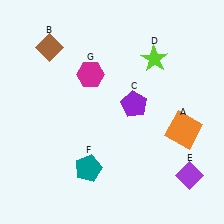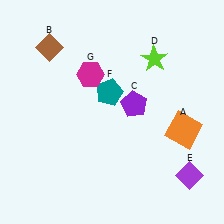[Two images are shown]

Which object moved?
The teal pentagon (F) moved up.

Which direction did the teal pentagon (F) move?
The teal pentagon (F) moved up.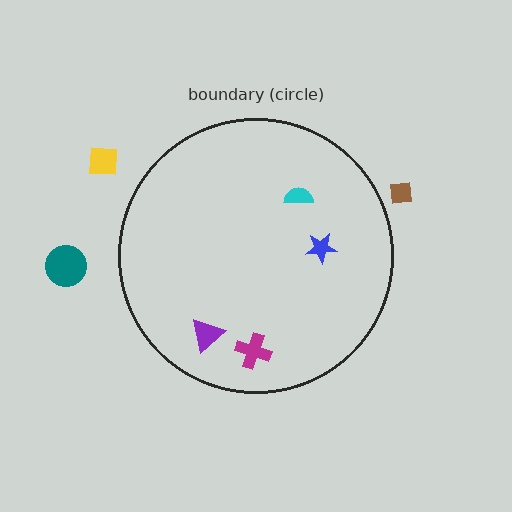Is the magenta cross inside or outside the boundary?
Inside.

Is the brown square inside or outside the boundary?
Outside.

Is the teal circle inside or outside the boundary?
Outside.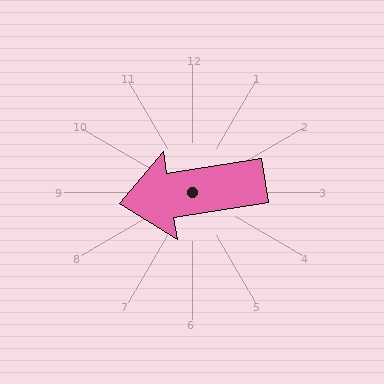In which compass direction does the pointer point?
West.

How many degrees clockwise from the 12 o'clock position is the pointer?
Approximately 261 degrees.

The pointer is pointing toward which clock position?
Roughly 9 o'clock.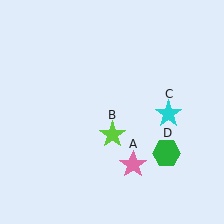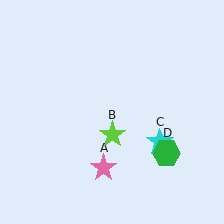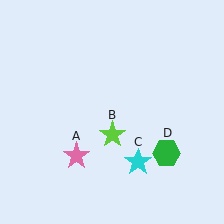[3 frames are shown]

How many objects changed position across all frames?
2 objects changed position: pink star (object A), cyan star (object C).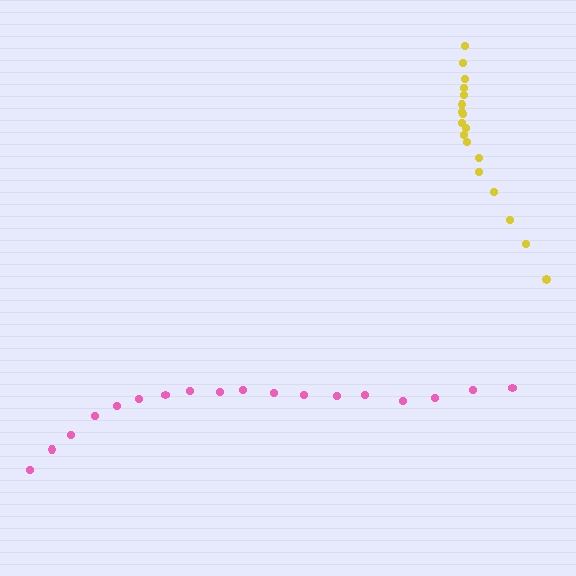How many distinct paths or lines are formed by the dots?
There are 2 distinct paths.